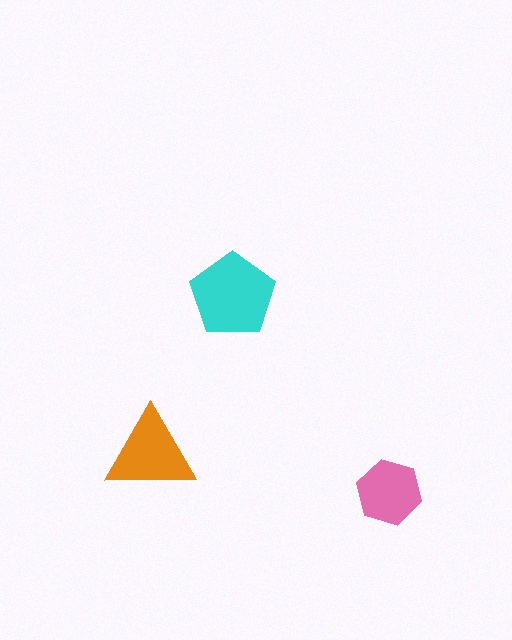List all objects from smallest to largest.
The pink hexagon, the orange triangle, the cyan pentagon.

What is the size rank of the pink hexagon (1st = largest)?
3rd.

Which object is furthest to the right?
The pink hexagon is rightmost.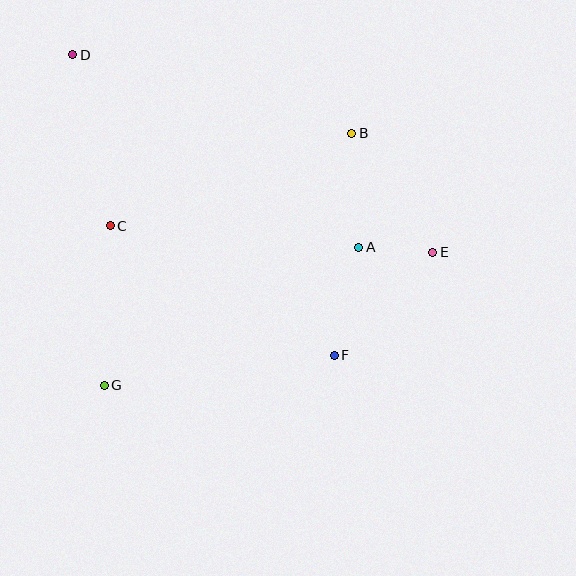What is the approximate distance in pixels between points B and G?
The distance between B and G is approximately 353 pixels.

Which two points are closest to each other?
Points A and E are closest to each other.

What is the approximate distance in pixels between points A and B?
The distance between A and B is approximately 114 pixels.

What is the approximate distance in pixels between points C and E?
The distance between C and E is approximately 324 pixels.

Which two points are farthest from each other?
Points D and E are farthest from each other.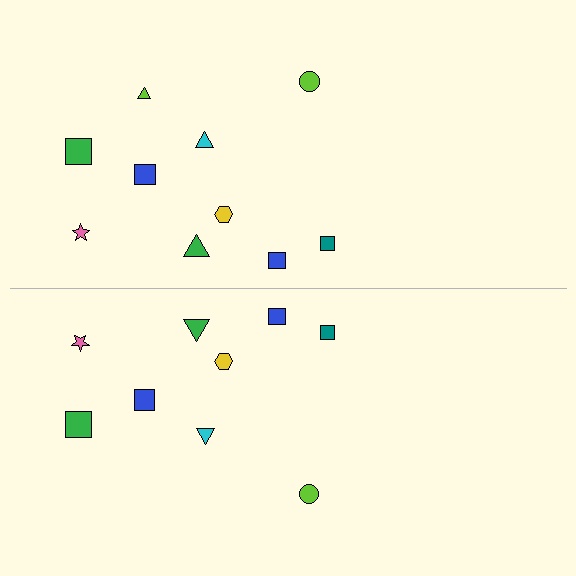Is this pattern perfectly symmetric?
No, the pattern is not perfectly symmetric. A lime triangle is missing from the bottom side.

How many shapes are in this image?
There are 19 shapes in this image.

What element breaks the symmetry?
A lime triangle is missing from the bottom side.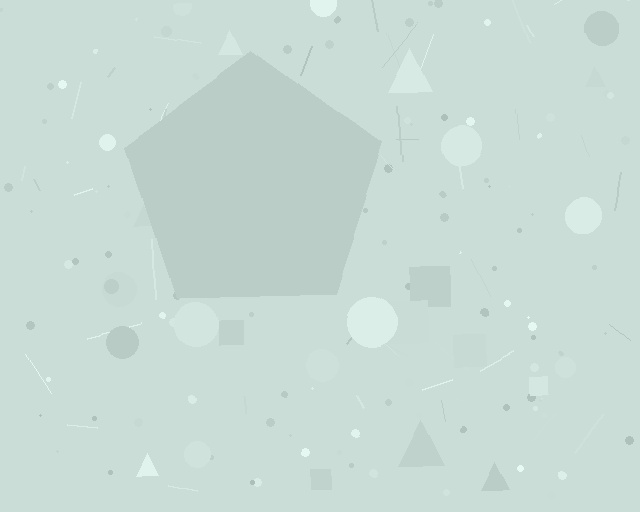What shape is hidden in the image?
A pentagon is hidden in the image.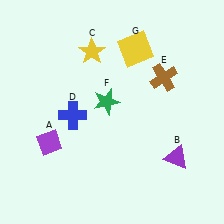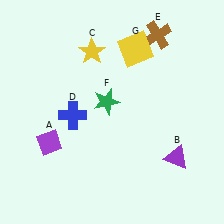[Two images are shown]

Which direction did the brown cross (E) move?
The brown cross (E) moved up.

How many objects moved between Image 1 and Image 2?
1 object moved between the two images.